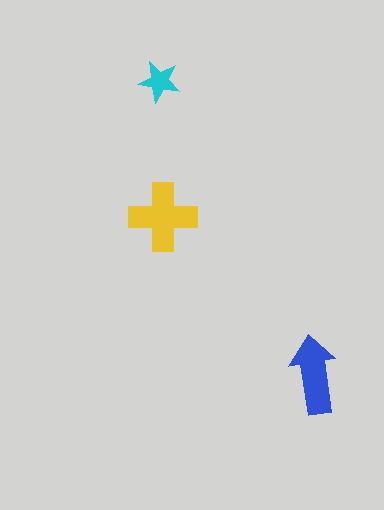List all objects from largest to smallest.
The yellow cross, the blue arrow, the cyan star.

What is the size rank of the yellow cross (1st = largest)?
1st.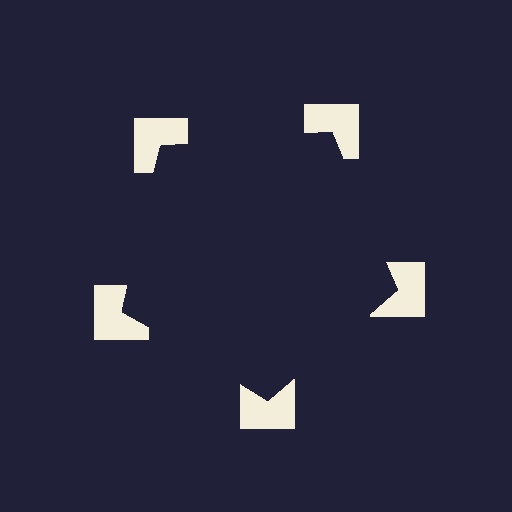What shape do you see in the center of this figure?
An illusory pentagon — its edges are inferred from the aligned wedge cuts in the notched squares, not physically drawn.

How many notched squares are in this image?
There are 5 — one at each vertex of the illusory pentagon.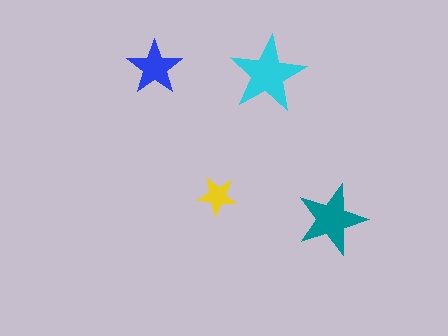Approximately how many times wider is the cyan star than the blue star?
About 1.5 times wider.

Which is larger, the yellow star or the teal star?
The teal one.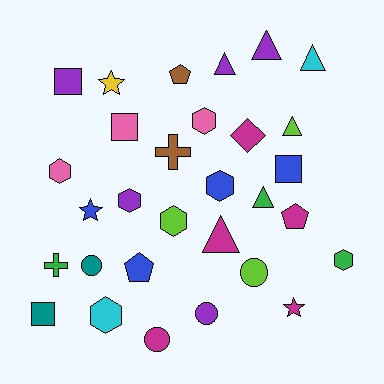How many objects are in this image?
There are 30 objects.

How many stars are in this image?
There are 3 stars.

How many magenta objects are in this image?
There are 5 magenta objects.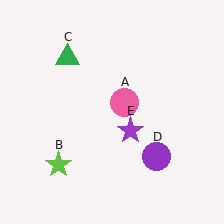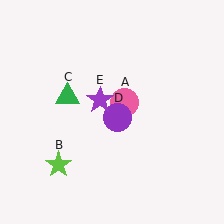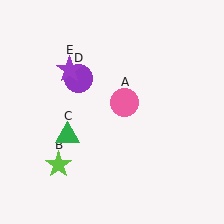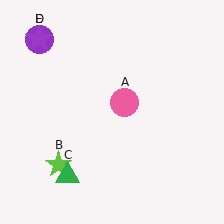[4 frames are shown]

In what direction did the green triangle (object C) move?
The green triangle (object C) moved down.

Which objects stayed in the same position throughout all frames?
Pink circle (object A) and lime star (object B) remained stationary.